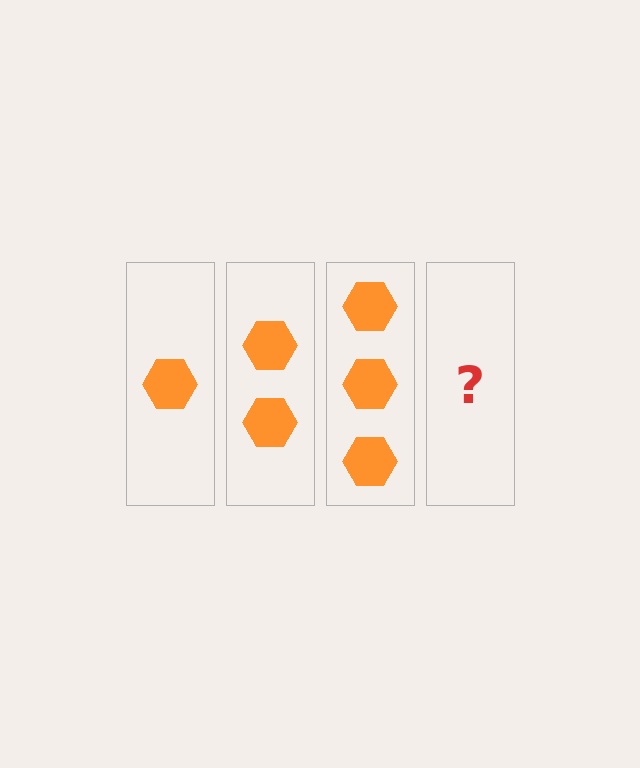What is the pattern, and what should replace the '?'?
The pattern is that each step adds one more hexagon. The '?' should be 4 hexagons.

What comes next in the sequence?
The next element should be 4 hexagons.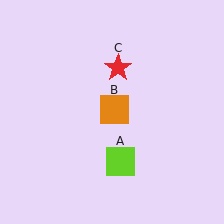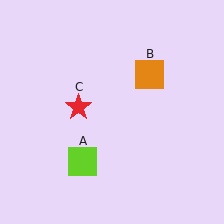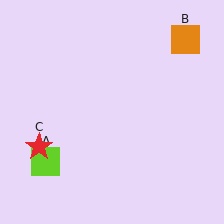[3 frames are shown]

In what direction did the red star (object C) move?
The red star (object C) moved down and to the left.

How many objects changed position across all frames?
3 objects changed position: lime square (object A), orange square (object B), red star (object C).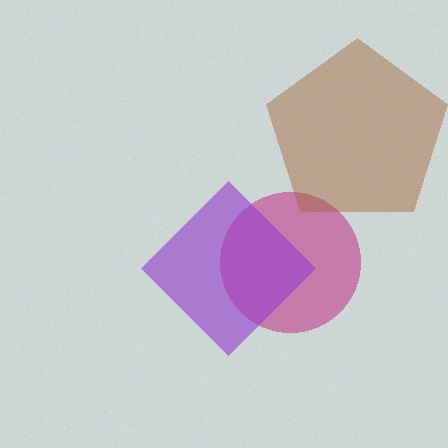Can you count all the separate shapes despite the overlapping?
Yes, there are 3 separate shapes.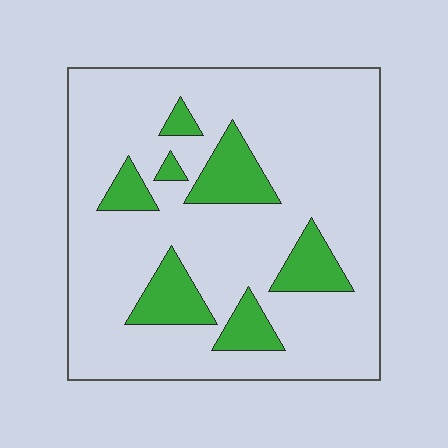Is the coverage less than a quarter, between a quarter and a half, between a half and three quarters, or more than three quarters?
Less than a quarter.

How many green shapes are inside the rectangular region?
7.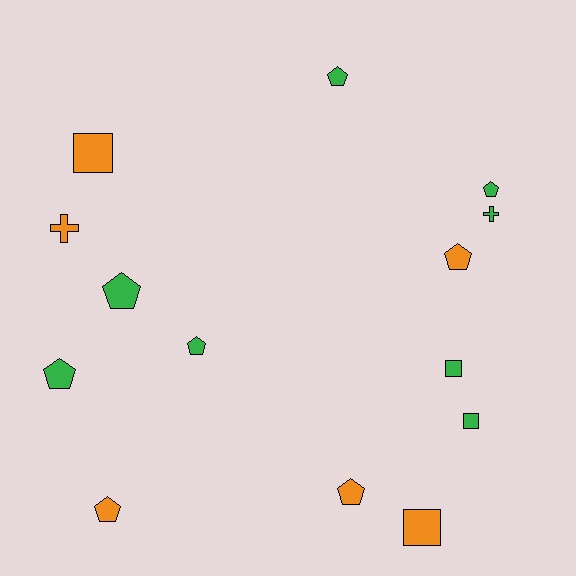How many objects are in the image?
There are 14 objects.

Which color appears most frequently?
Green, with 8 objects.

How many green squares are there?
There are 2 green squares.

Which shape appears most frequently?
Pentagon, with 8 objects.